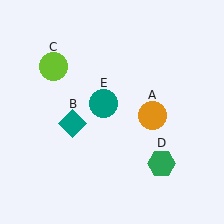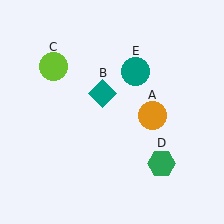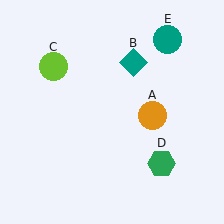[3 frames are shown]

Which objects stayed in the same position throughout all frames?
Orange circle (object A) and lime circle (object C) and green hexagon (object D) remained stationary.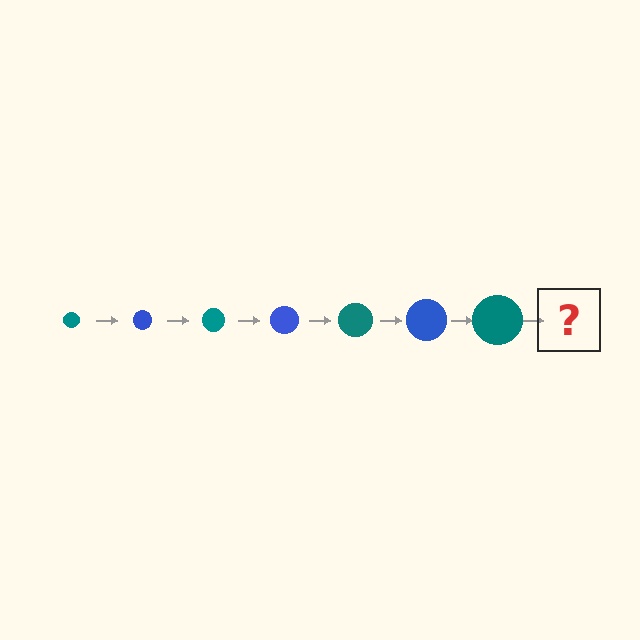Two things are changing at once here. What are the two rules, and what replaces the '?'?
The two rules are that the circle grows larger each step and the color cycles through teal and blue. The '?' should be a blue circle, larger than the previous one.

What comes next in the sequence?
The next element should be a blue circle, larger than the previous one.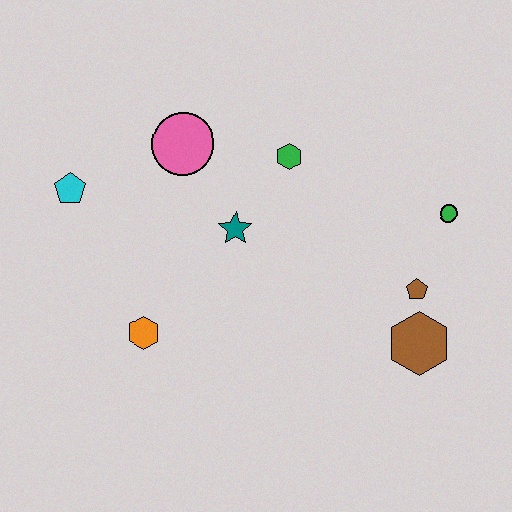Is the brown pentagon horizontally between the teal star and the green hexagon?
No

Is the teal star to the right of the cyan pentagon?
Yes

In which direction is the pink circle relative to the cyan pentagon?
The pink circle is to the right of the cyan pentagon.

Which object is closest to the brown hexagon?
The brown pentagon is closest to the brown hexagon.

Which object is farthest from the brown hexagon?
The cyan pentagon is farthest from the brown hexagon.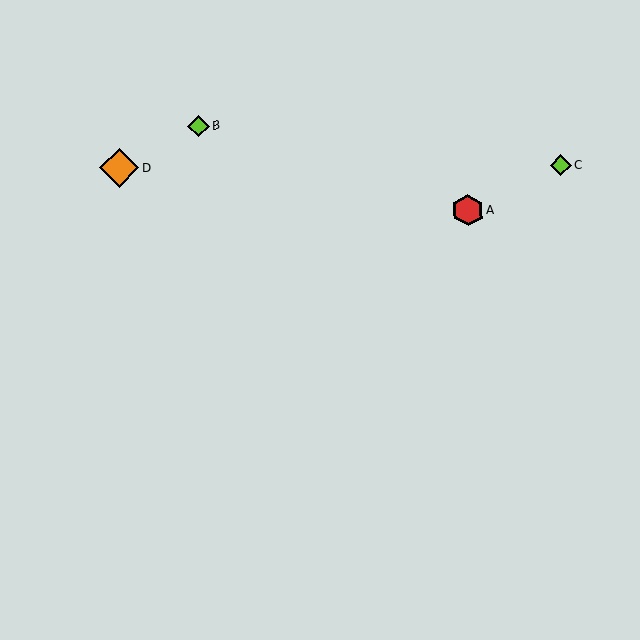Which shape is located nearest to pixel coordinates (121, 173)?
The orange diamond (labeled D) at (120, 168) is nearest to that location.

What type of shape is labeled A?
Shape A is a red hexagon.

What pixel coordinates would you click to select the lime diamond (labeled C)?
Click at (561, 165) to select the lime diamond C.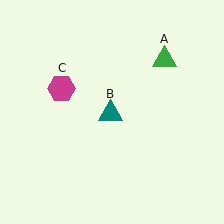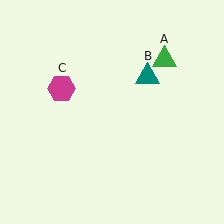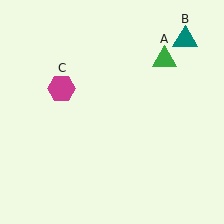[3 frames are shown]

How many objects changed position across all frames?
1 object changed position: teal triangle (object B).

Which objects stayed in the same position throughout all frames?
Green triangle (object A) and magenta hexagon (object C) remained stationary.